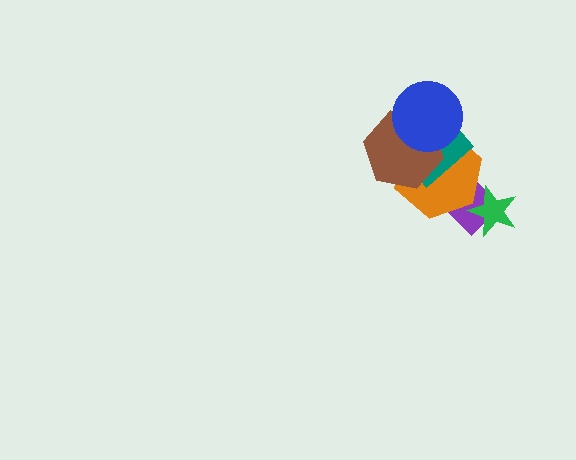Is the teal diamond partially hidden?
Yes, it is partially covered by another shape.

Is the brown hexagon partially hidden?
Yes, it is partially covered by another shape.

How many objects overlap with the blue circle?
3 objects overlap with the blue circle.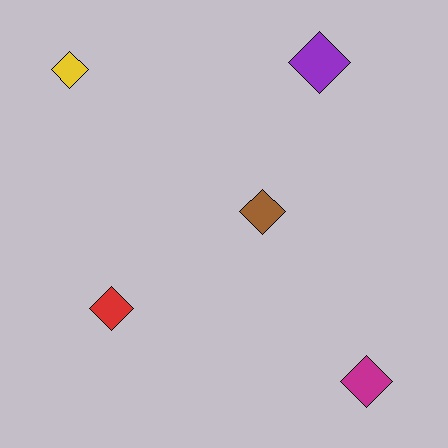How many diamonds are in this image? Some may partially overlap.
There are 5 diamonds.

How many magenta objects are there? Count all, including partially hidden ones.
There is 1 magenta object.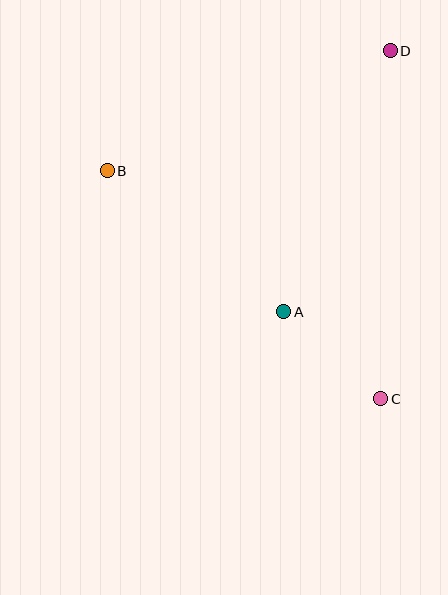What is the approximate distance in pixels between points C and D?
The distance between C and D is approximately 348 pixels.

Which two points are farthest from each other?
Points B and C are farthest from each other.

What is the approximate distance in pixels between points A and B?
The distance between A and B is approximately 226 pixels.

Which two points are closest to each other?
Points A and C are closest to each other.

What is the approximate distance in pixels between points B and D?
The distance between B and D is approximately 307 pixels.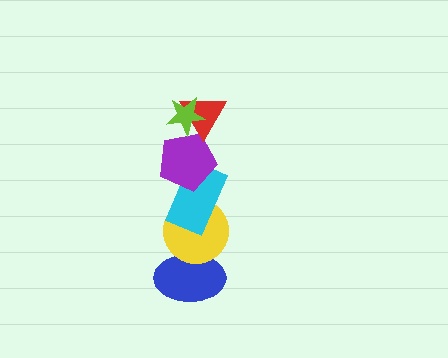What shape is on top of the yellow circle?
The cyan rectangle is on top of the yellow circle.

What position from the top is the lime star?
The lime star is 1st from the top.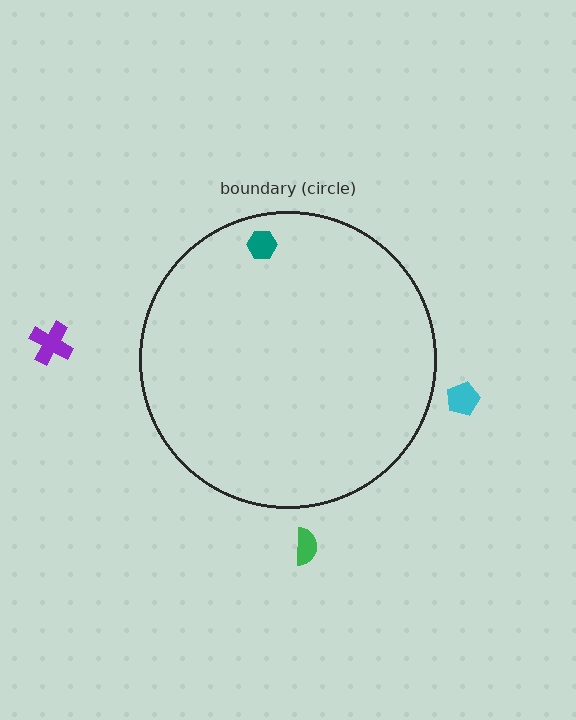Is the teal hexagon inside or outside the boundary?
Inside.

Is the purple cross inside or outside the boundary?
Outside.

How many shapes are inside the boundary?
1 inside, 3 outside.